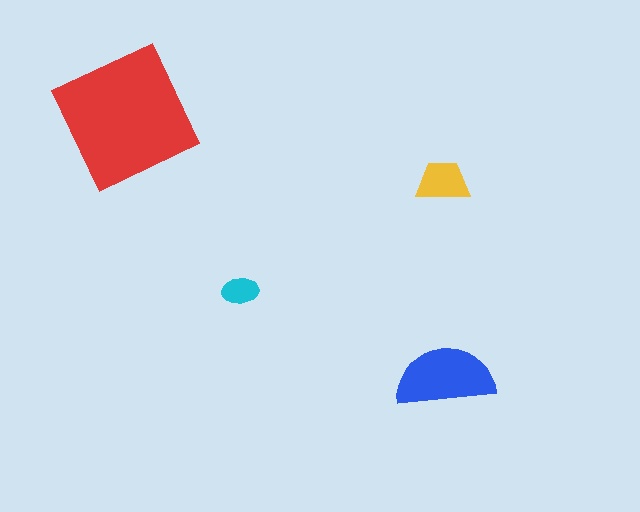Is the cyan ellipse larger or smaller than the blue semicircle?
Smaller.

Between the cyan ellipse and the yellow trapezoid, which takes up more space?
The yellow trapezoid.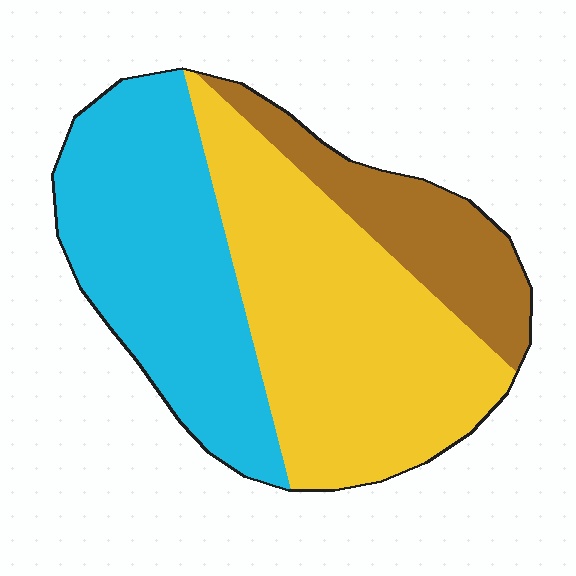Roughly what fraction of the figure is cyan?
Cyan takes up about three eighths (3/8) of the figure.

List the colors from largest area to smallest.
From largest to smallest: yellow, cyan, brown.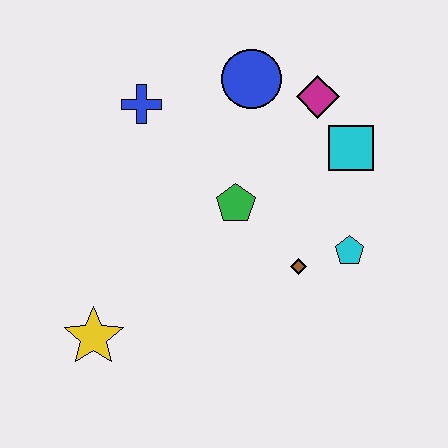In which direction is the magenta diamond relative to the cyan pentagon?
The magenta diamond is above the cyan pentagon.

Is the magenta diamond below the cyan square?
No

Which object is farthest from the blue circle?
The yellow star is farthest from the blue circle.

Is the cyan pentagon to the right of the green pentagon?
Yes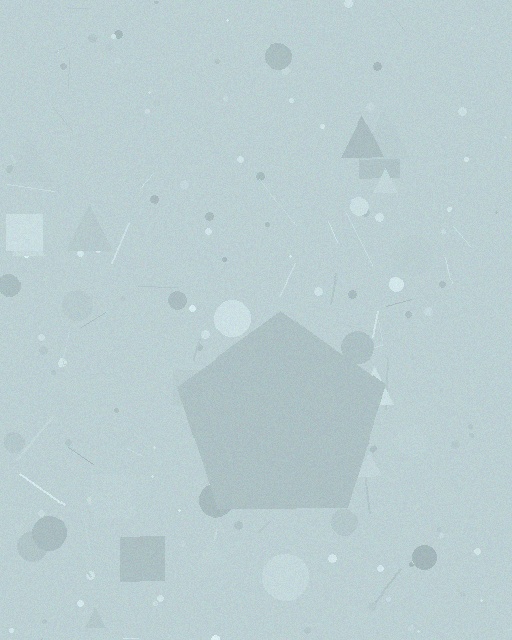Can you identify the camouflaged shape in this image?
The camouflaged shape is a pentagon.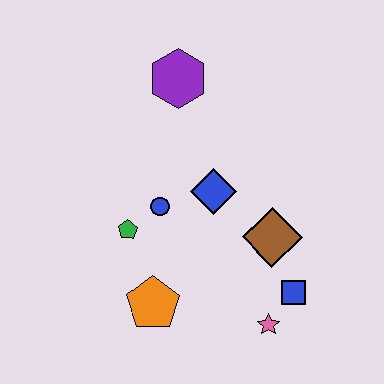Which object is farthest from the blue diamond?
The pink star is farthest from the blue diamond.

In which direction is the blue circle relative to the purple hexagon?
The blue circle is below the purple hexagon.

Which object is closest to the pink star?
The blue square is closest to the pink star.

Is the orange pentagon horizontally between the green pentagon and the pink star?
Yes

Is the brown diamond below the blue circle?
Yes